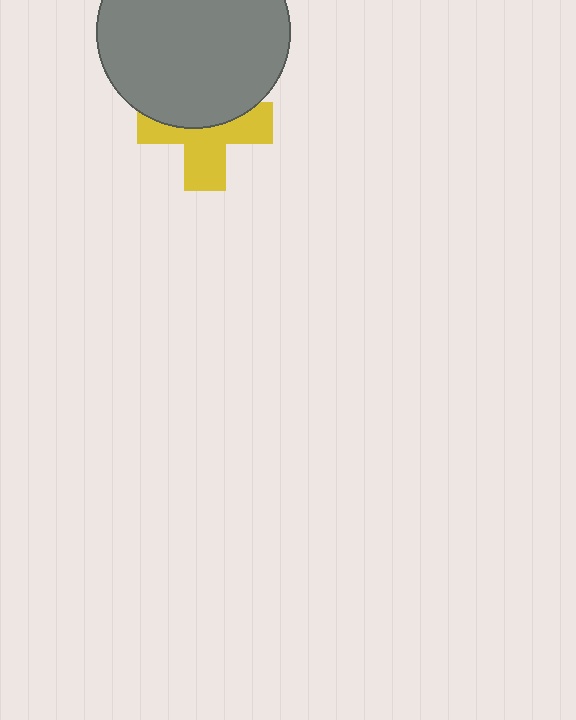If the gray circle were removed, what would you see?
You would see the complete yellow cross.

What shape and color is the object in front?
The object in front is a gray circle.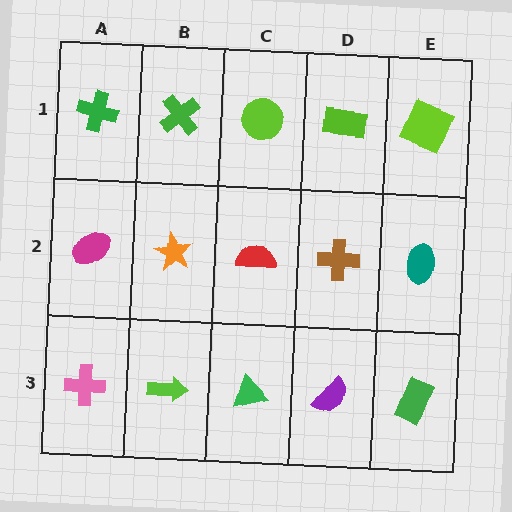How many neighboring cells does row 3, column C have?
3.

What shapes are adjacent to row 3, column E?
A teal ellipse (row 2, column E), a purple semicircle (row 3, column D).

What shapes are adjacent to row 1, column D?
A brown cross (row 2, column D), a lime circle (row 1, column C), a lime square (row 1, column E).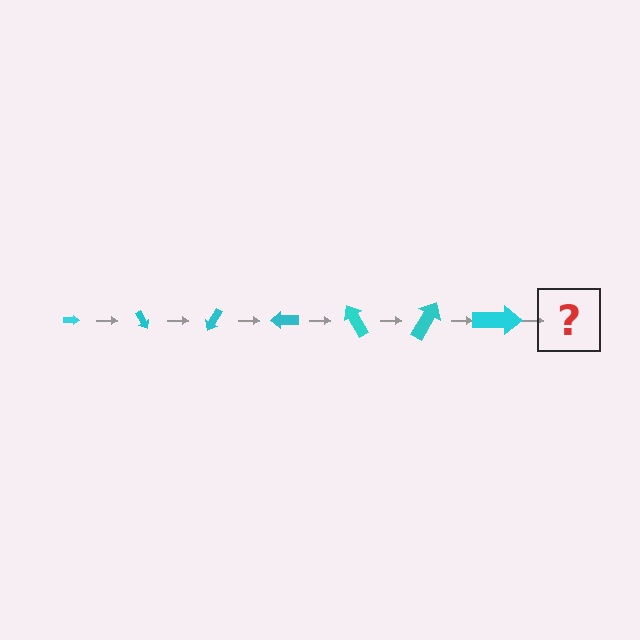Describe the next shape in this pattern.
It should be an arrow, larger than the previous one and rotated 420 degrees from the start.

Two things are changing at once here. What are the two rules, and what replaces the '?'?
The two rules are that the arrow grows larger each step and it rotates 60 degrees each step. The '?' should be an arrow, larger than the previous one and rotated 420 degrees from the start.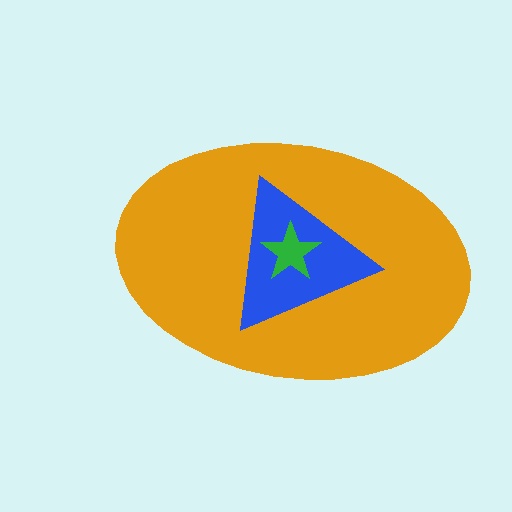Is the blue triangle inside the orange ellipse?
Yes.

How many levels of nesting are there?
3.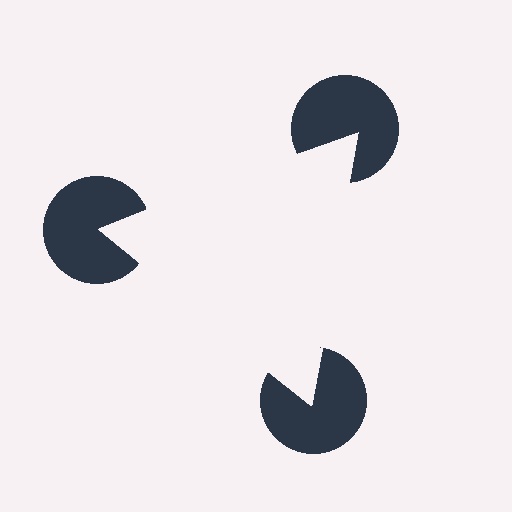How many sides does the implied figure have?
3 sides.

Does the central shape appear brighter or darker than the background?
It typically appears slightly brighter than the background, even though no actual brightness change is drawn.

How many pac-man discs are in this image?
There are 3 — one at each vertex of the illusory triangle.